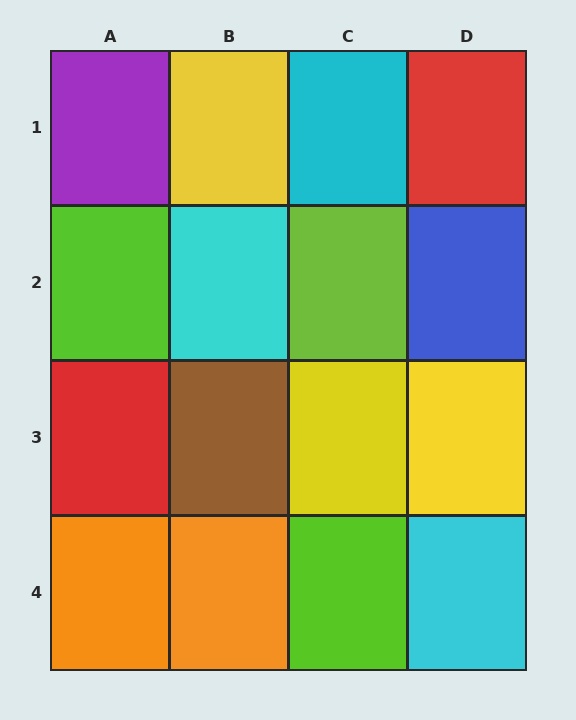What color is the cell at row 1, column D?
Red.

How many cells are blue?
1 cell is blue.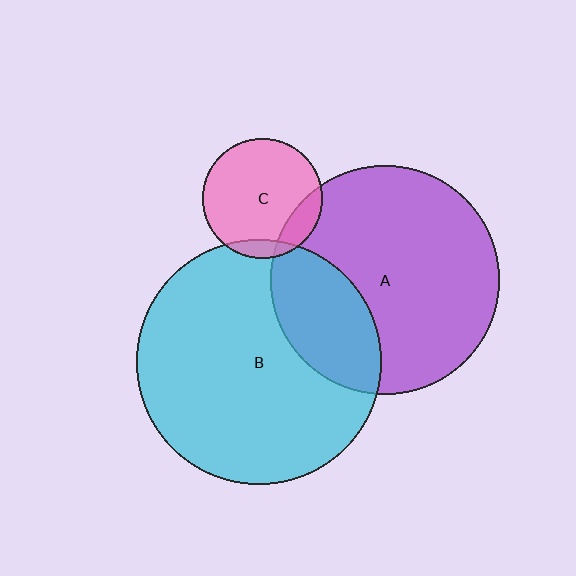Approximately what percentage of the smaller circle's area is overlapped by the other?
Approximately 15%.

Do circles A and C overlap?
Yes.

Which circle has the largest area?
Circle B (cyan).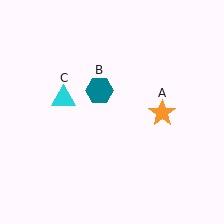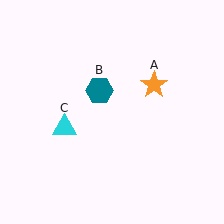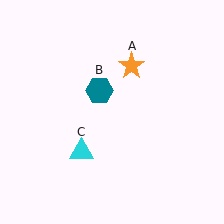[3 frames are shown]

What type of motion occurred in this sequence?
The orange star (object A), cyan triangle (object C) rotated counterclockwise around the center of the scene.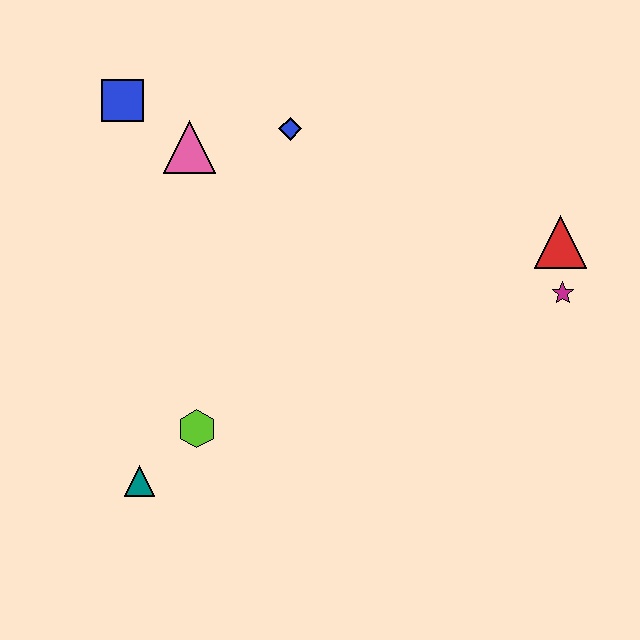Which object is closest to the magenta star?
The red triangle is closest to the magenta star.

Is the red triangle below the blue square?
Yes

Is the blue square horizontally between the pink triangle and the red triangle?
No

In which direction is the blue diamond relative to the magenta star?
The blue diamond is to the left of the magenta star.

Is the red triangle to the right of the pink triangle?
Yes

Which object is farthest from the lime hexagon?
The red triangle is farthest from the lime hexagon.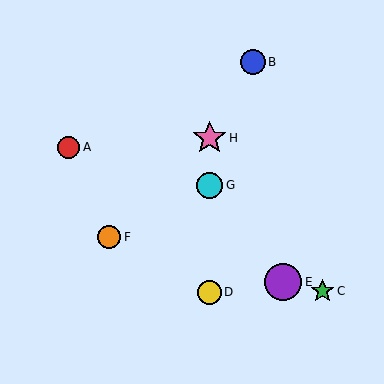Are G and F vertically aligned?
No, G is at x≈210 and F is at x≈109.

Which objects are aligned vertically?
Objects D, G, H are aligned vertically.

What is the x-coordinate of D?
Object D is at x≈210.